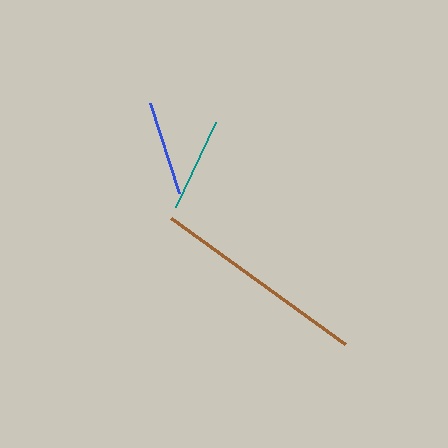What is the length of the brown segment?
The brown segment is approximately 215 pixels long.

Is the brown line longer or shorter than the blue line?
The brown line is longer than the blue line.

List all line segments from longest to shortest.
From longest to shortest: brown, blue, teal.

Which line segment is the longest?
The brown line is the longest at approximately 215 pixels.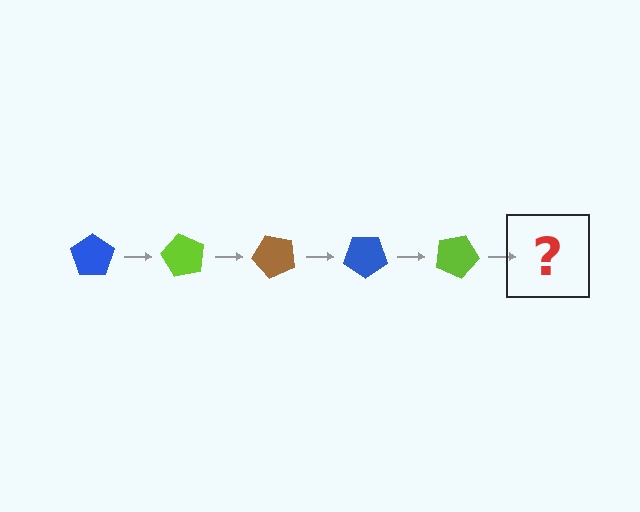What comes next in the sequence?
The next element should be a brown pentagon, rotated 300 degrees from the start.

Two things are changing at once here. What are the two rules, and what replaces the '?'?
The two rules are that it rotates 60 degrees each step and the color cycles through blue, lime, and brown. The '?' should be a brown pentagon, rotated 300 degrees from the start.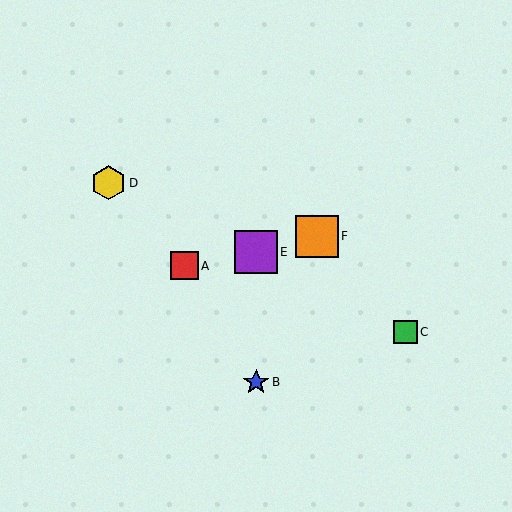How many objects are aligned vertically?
2 objects (B, E) are aligned vertically.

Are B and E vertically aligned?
Yes, both are at x≈256.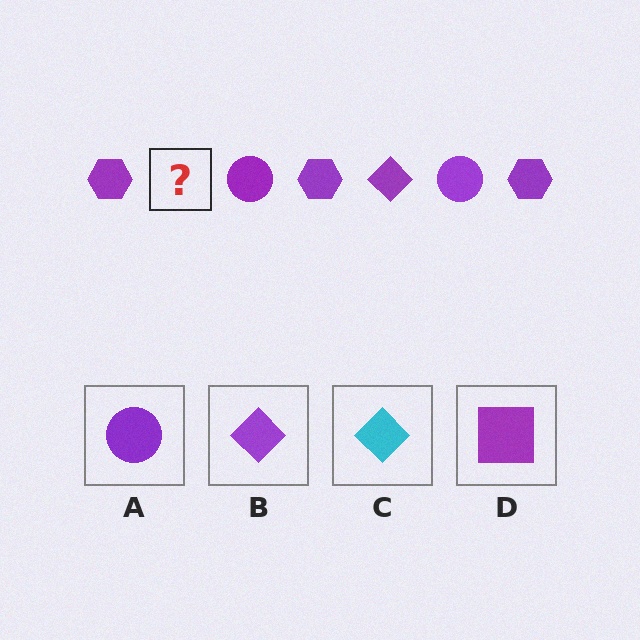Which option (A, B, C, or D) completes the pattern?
B.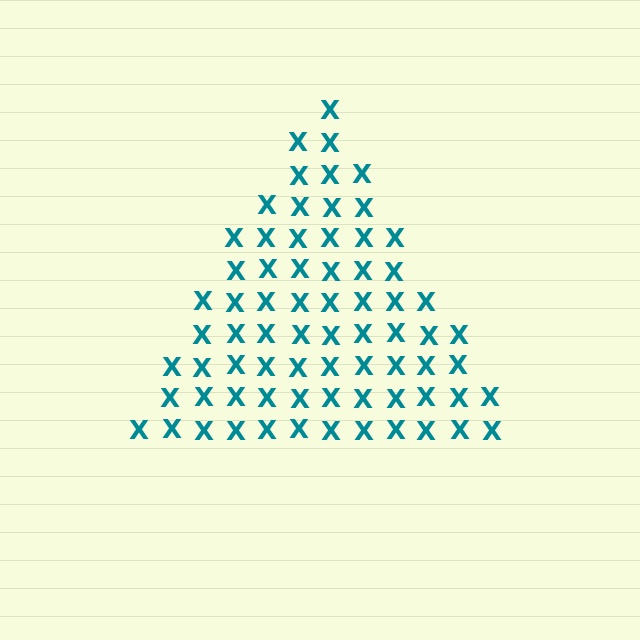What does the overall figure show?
The overall figure shows a triangle.